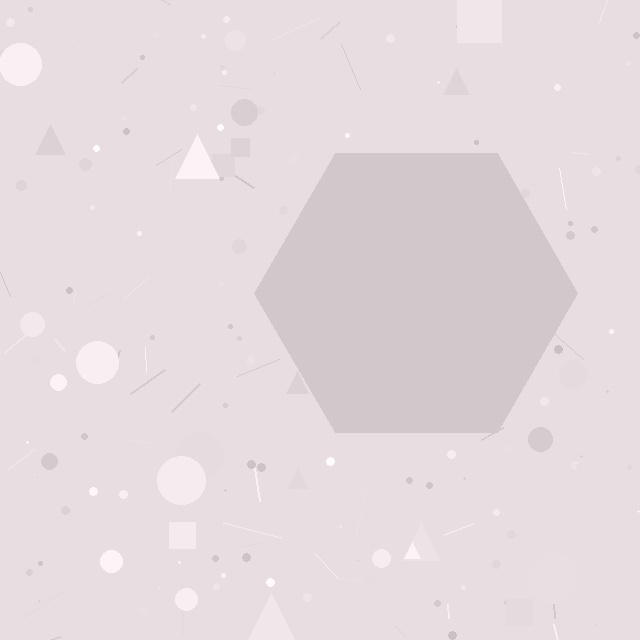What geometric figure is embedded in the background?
A hexagon is embedded in the background.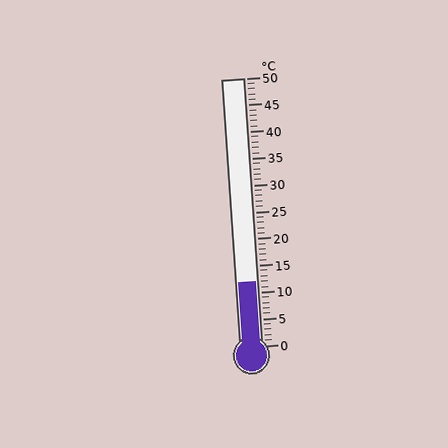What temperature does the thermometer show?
The thermometer shows approximately 12°C.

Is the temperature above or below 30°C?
The temperature is below 30°C.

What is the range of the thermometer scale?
The thermometer scale ranges from 0°C to 50°C.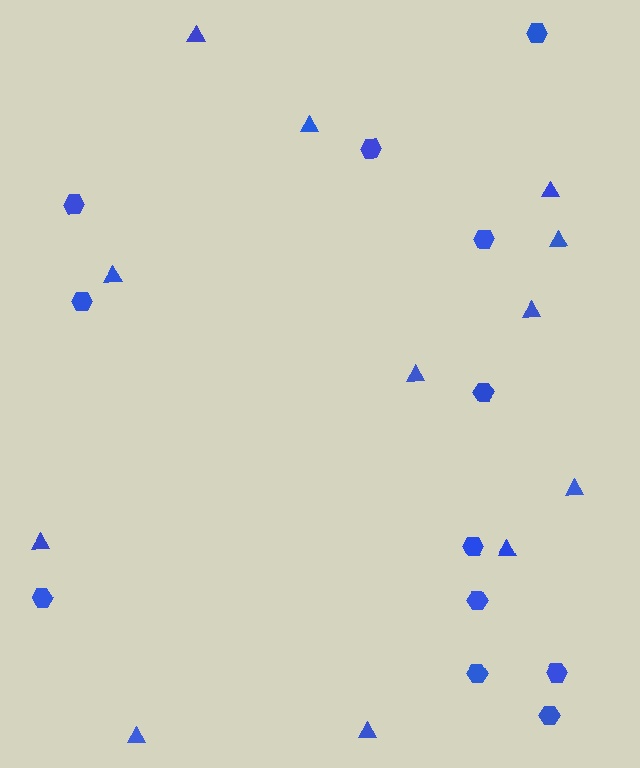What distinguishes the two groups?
There are 2 groups: one group of triangles (12) and one group of hexagons (12).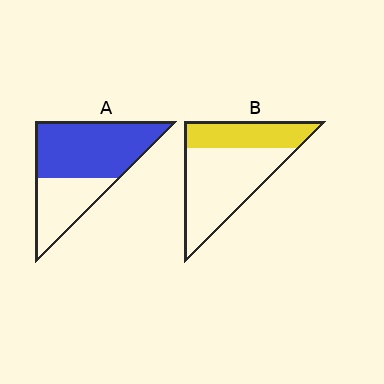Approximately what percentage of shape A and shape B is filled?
A is approximately 65% and B is approximately 35%.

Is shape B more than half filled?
No.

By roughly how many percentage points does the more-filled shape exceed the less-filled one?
By roughly 30 percentage points (A over B).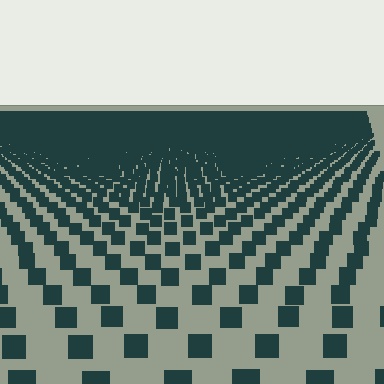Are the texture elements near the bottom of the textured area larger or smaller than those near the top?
Larger. Near the bottom, elements are closer to the viewer and appear at a bigger on-screen size.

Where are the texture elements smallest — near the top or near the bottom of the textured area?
Near the top.